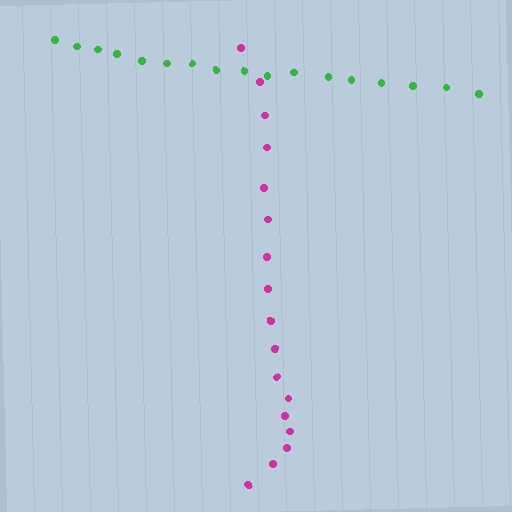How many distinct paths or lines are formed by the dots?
There are 2 distinct paths.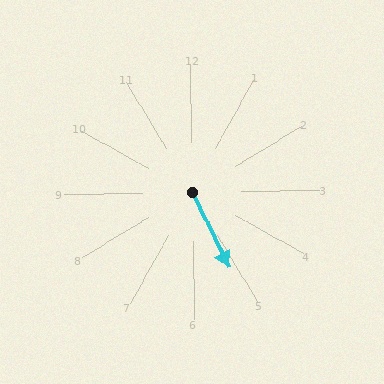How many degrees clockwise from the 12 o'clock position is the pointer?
Approximately 155 degrees.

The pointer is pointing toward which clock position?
Roughly 5 o'clock.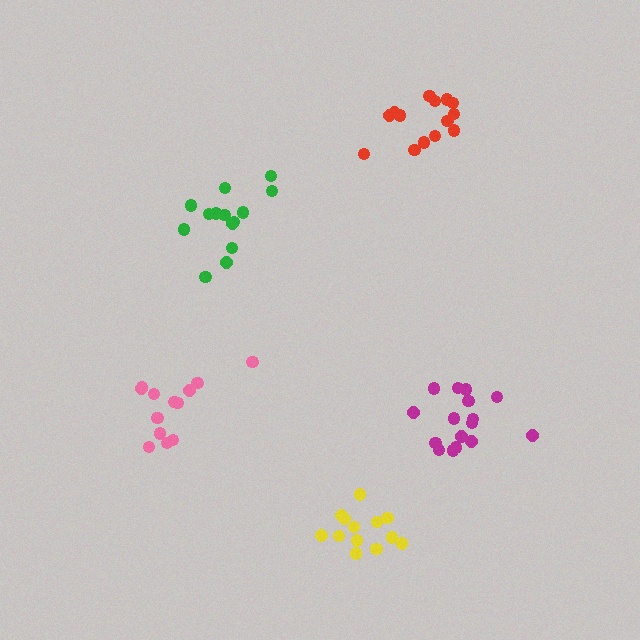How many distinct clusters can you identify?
There are 5 distinct clusters.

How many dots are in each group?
Group 1: 14 dots, Group 2: 14 dots, Group 3: 13 dots, Group 4: 16 dots, Group 5: 13 dots (70 total).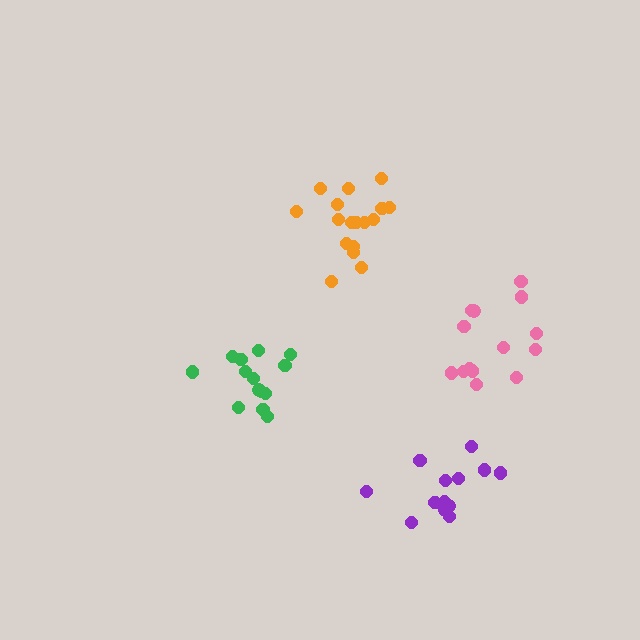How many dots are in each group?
Group 1: 14 dots, Group 2: 13 dots, Group 3: 14 dots, Group 4: 17 dots (58 total).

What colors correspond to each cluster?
The clusters are colored: pink, purple, green, orange.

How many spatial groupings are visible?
There are 4 spatial groupings.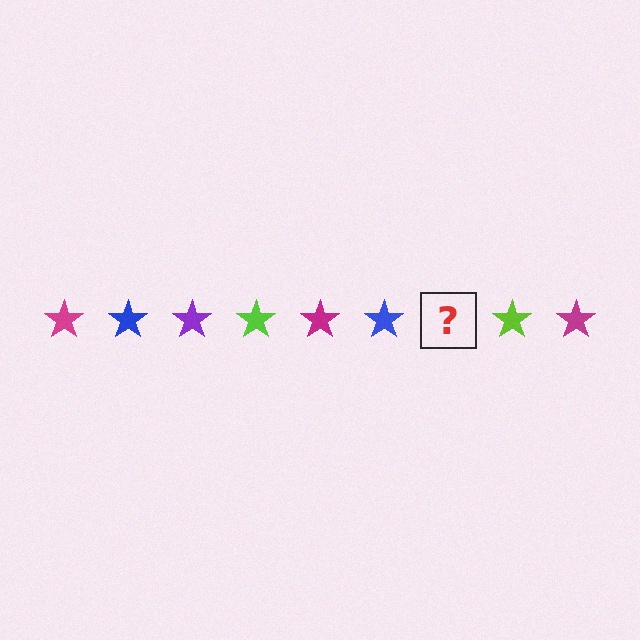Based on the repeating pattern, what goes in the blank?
The blank should be a purple star.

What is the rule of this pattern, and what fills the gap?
The rule is that the pattern cycles through magenta, blue, purple, lime stars. The gap should be filled with a purple star.